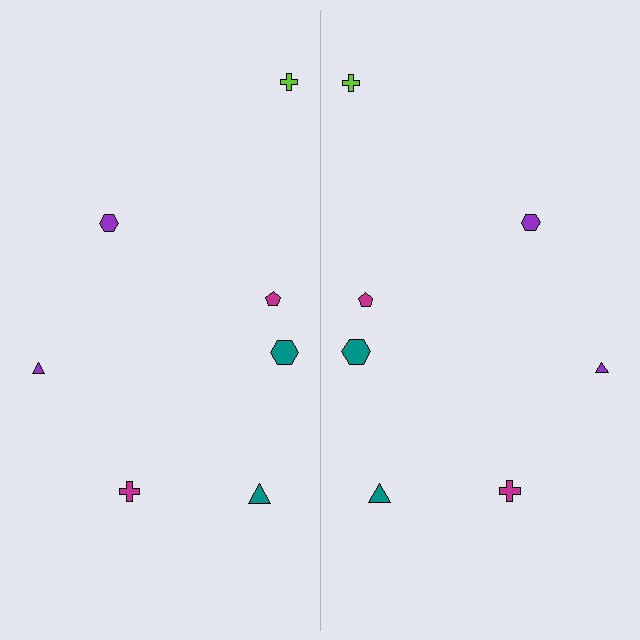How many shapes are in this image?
There are 14 shapes in this image.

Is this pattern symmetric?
Yes, this pattern has bilateral (reflection) symmetry.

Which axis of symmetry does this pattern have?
The pattern has a vertical axis of symmetry running through the center of the image.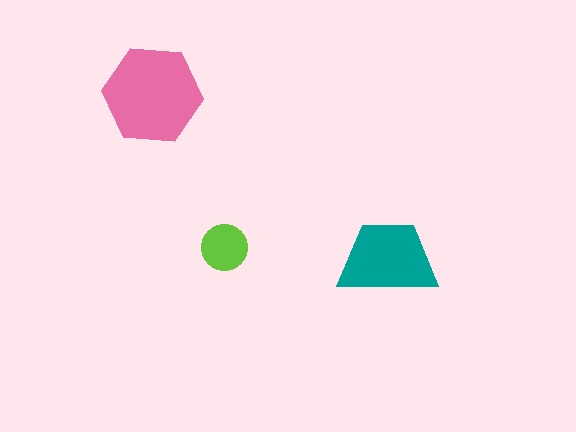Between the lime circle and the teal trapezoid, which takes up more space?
The teal trapezoid.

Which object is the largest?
The pink hexagon.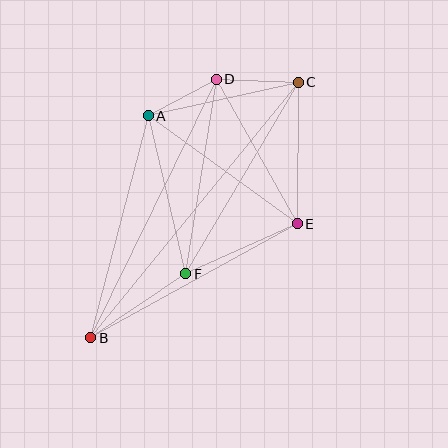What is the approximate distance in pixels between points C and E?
The distance between C and E is approximately 141 pixels.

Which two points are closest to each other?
Points A and D are closest to each other.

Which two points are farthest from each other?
Points B and C are farthest from each other.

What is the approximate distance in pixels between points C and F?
The distance between C and F is approximately 222 pixels.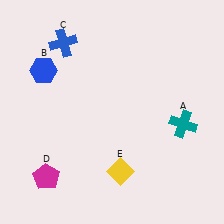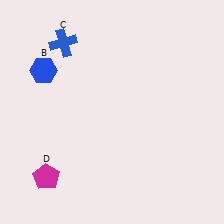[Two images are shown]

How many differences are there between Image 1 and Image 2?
There are 2 differences between the two images.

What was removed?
The teal cross (A), the yellow diamond (E) were removed in Image 2.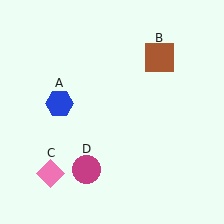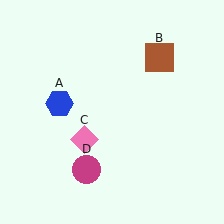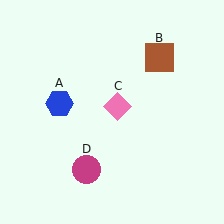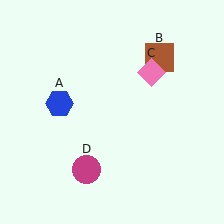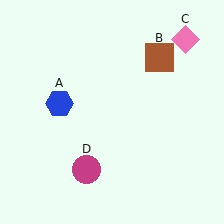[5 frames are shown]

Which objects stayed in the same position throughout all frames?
Blue hexagon (object A) and brown square (object B) and magenta circle (object D) remained stationary.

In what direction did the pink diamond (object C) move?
The pink diamond (object C) moved up and to the right.